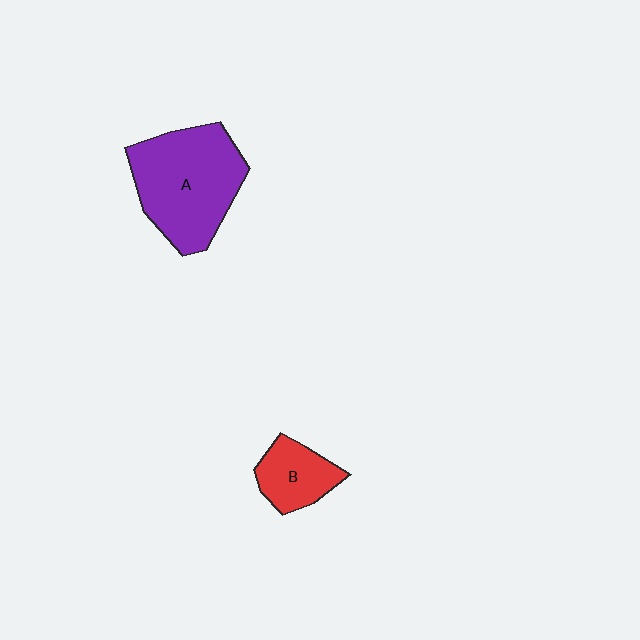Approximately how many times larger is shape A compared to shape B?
Approximately 2.4 times.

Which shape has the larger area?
Shape A (purple).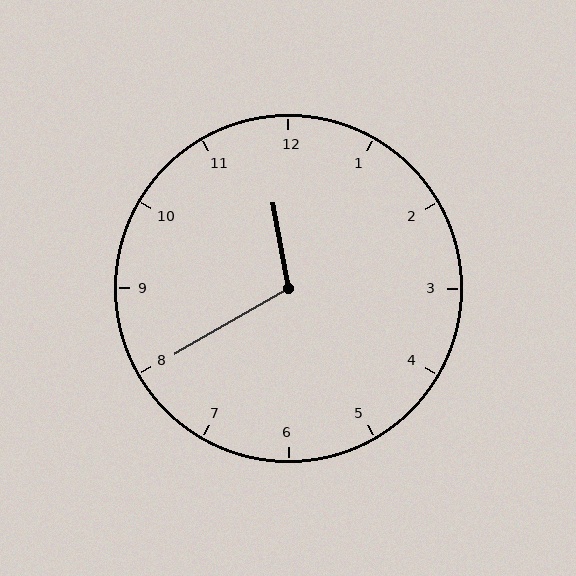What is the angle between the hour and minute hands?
Approximately 110 degrees.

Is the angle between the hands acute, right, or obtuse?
It is obtuse.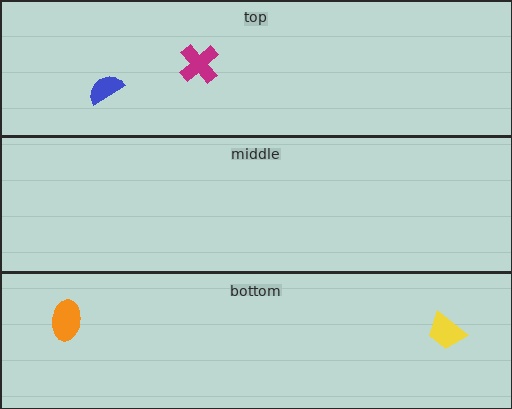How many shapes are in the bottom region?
2.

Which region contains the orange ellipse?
The bottom region.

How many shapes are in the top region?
2.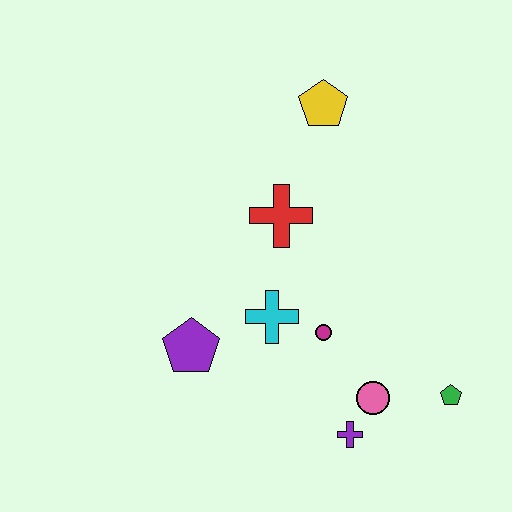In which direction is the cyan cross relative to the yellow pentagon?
The cyan cross is below the yellow pentagon.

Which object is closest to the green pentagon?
The pink circle is closest to the green pentagon.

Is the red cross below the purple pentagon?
No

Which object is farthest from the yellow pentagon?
The purple cross is farthest from the yellow pentagon.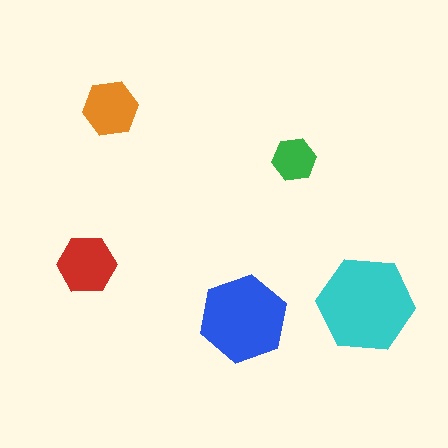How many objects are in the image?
There are 5 objects in the image.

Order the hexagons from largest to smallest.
the cyan one, the blue one, the red one, the orange one, the green one.